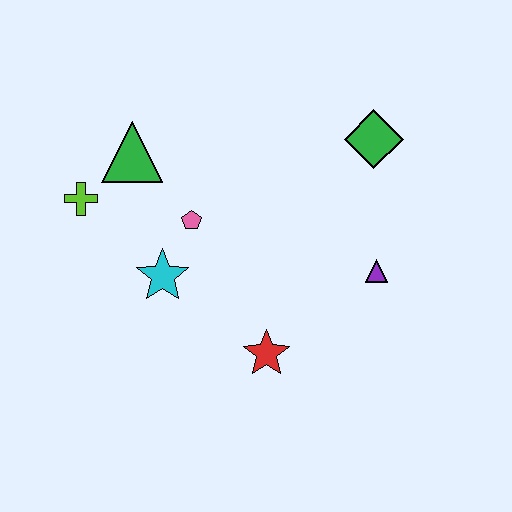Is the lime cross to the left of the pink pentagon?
Yes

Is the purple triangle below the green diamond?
Yes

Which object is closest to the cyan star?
The pink pentagon is closest to the cyan star.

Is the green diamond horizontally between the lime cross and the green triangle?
No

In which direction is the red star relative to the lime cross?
The red star is to the right of the lime cross.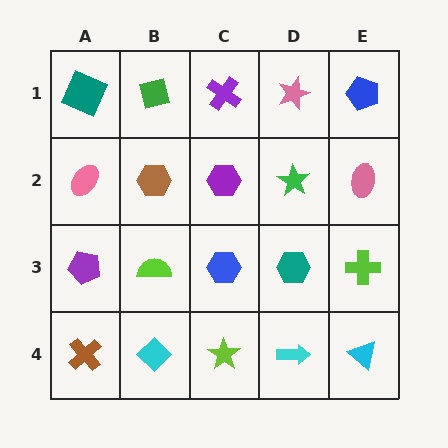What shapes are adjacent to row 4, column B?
A lime semicircle (row 3, column B), a brown cross (row 4, column A), a lime star (row 4, column C).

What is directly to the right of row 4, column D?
A cyan triangle.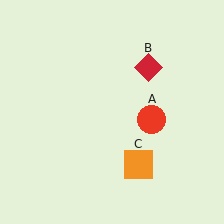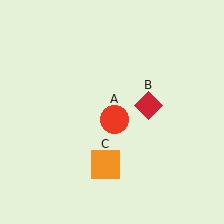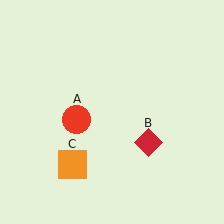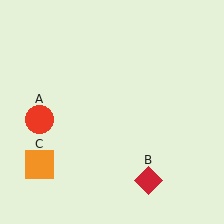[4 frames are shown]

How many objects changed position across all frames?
3 objects changed position: red circle (object A), red diamond (object B), orange square (object C).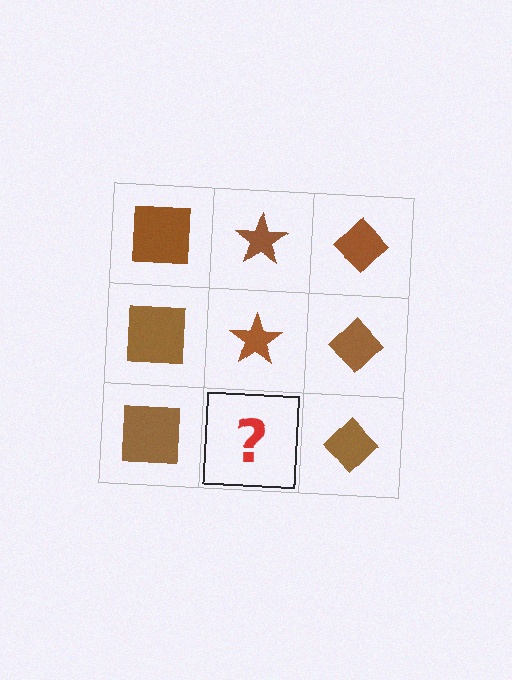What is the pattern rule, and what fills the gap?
The rule is that each column has a consistent shape. The gap should be filled with a brown star.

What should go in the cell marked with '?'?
The missing cell should contain a brown star.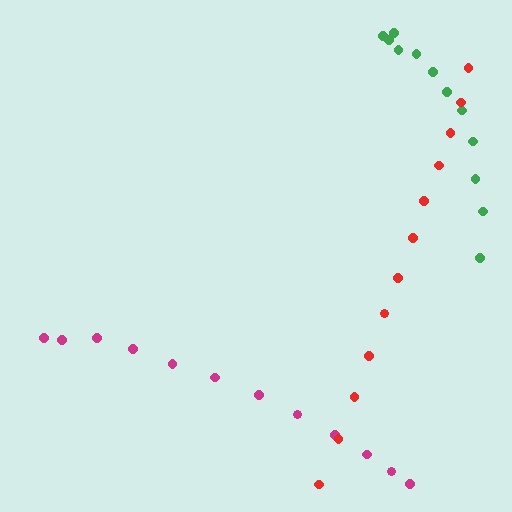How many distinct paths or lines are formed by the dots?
There are 3 distinct paths.